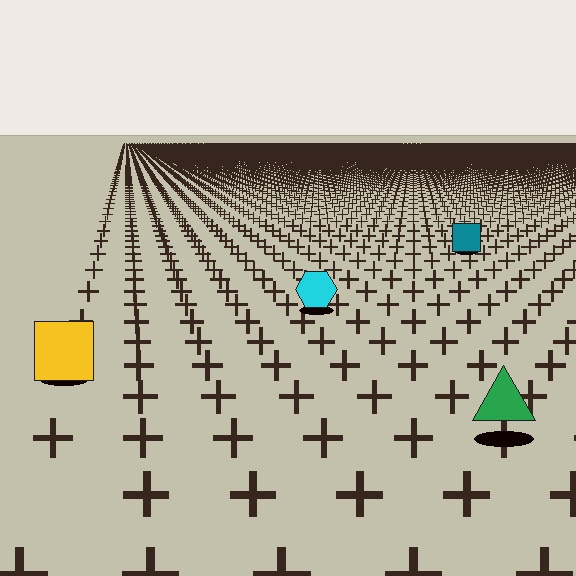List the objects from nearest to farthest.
From nearest to farthest: the green triangle, the yellow square, the cyan hexagon, the teal square.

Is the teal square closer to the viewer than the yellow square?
No. The yellow square is closer — you can tell from the texture gradient: the ground texture is coarser near it.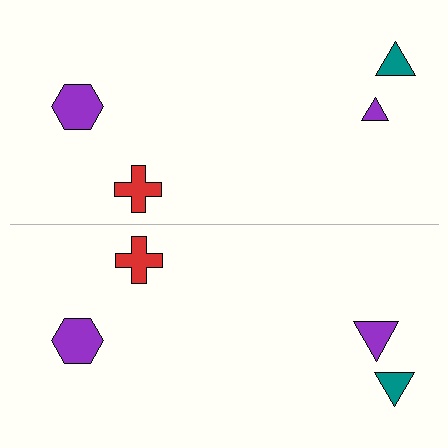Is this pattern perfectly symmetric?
No, the pattern is not perfectly symmetric. The purple triangle on the bottom side has a different size than its mirror counterpart.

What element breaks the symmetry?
The purple triangle on the bottom side has a different size than its mirror counterpart.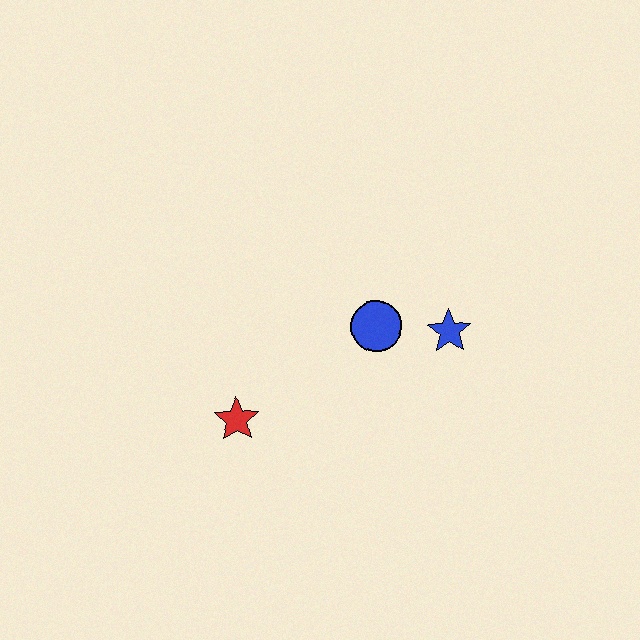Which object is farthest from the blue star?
The red star is farthest from the blue star.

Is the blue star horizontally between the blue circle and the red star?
No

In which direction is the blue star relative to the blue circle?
The blue star is to the right of the blue circle.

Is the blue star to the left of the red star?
No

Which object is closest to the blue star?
The blue circle is closest to the blue star.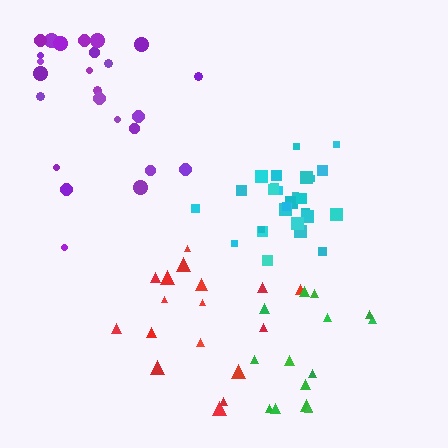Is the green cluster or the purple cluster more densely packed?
Purple.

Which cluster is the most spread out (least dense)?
Green.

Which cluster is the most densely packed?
Cyan.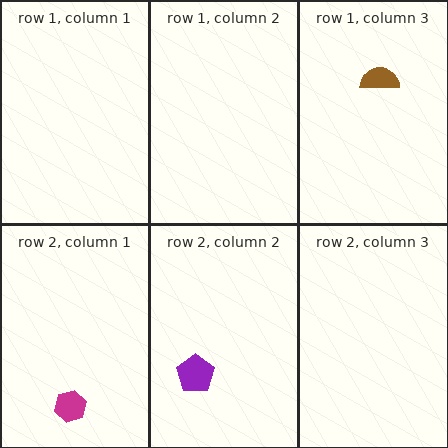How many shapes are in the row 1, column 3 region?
1.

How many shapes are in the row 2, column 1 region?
1.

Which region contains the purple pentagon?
The row 2, column 2 region.